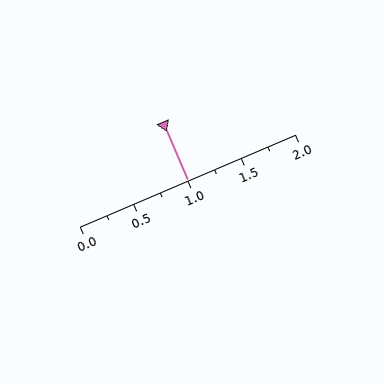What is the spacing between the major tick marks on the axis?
The major ticks are spaced 0.5 apart.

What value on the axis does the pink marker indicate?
The marker indicates approximately 1.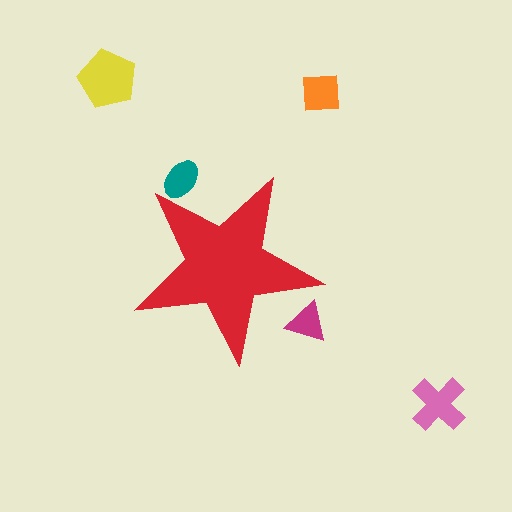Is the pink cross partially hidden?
No, the pink cross is fully visible.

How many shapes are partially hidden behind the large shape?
2 shapes are partially hidden.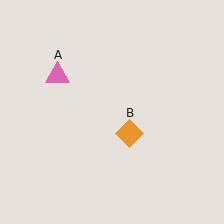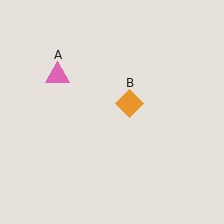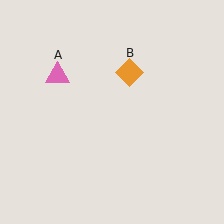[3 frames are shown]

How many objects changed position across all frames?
1 object changed position: orange diamond (object B).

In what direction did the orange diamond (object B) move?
The orange diamond (object B) moved up.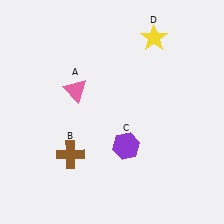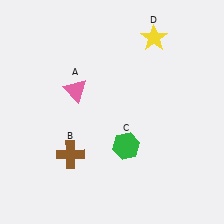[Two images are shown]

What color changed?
The hexagon (C) changed from purple in Image 1 to green in Image 2.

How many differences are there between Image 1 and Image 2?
There is 1 difference between the two images.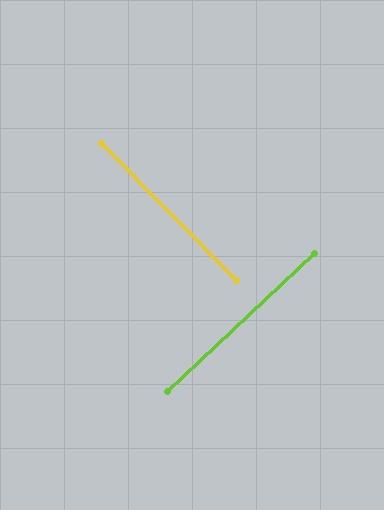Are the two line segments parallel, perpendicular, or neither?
Perpendicular — they meet at approximately 88°.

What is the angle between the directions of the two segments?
Approximately 88 degrees.